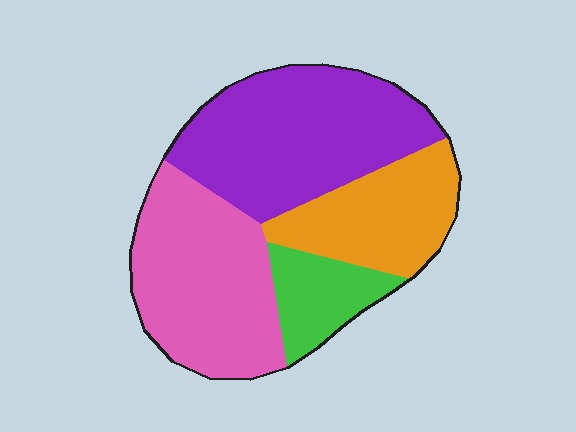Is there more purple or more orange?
Purple.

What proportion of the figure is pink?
Pink covers 32% of the figure.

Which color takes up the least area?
Green, at roughly 10%.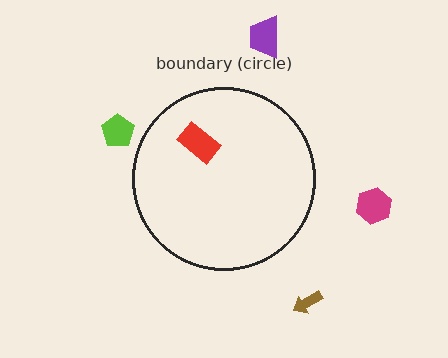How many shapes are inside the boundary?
1 inside, 4 outside.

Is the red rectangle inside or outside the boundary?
Inside.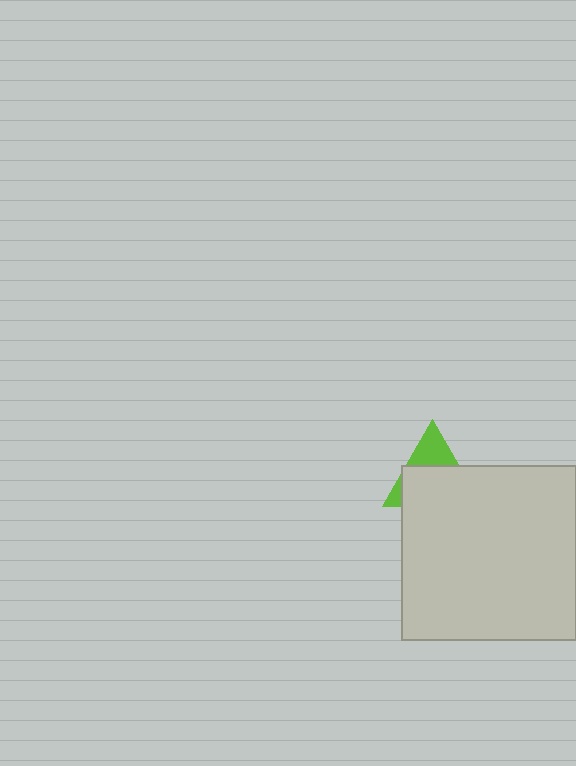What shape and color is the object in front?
The object in front is a light gray square.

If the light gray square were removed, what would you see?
You would see the complete lime triangle.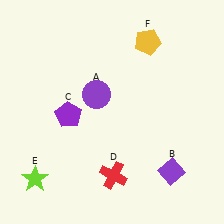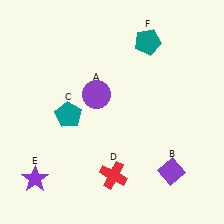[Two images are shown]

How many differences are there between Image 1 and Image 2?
There are 3 differences between the two images.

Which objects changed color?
C changed from purple to teal. E changed from lime to purple. F changed from yellow to teal.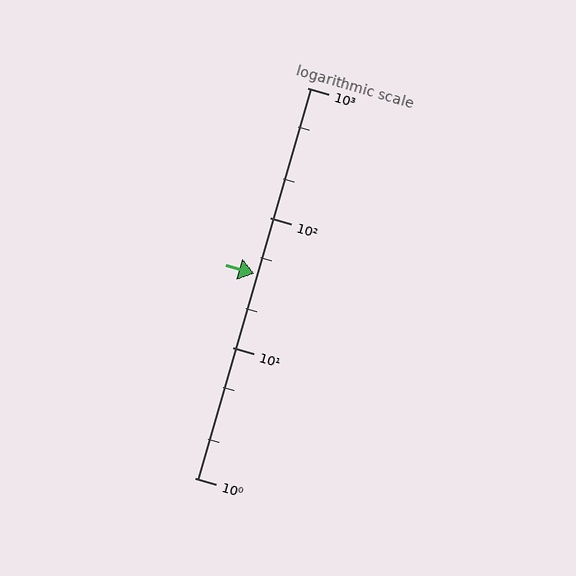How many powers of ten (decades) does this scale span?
The scale spans 3 decades, from 1 to 1000.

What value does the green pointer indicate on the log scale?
The pointer indicates approximately 37.